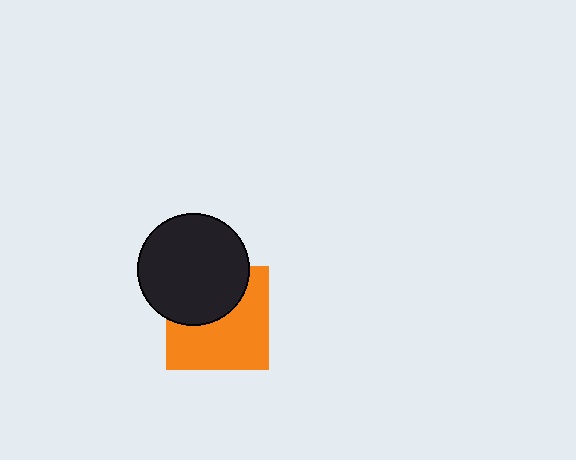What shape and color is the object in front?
The object in front is a black circle.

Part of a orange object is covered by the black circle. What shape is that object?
It is a square.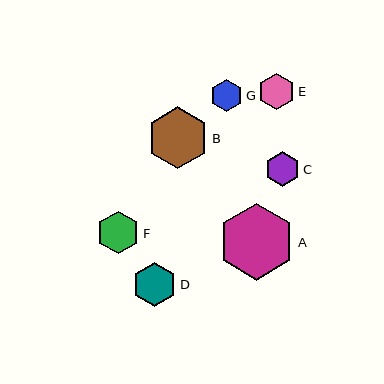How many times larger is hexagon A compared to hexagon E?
Hexagon A is approximately 2.1 times the size of hexagon E.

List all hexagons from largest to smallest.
From largest to smallest: A, B, D, F, E, C, G.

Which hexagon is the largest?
Hexagon A is the largest with a size of approximately 76 pixels.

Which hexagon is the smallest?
Hexagon G is the smallest with a size of approximately 32 pixels.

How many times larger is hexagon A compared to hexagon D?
Hexagon A is approximately 1.7 times the size of hexagon D.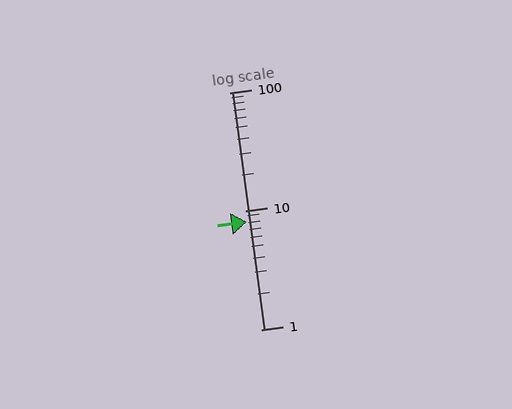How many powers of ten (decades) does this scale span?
The scale spans 2 decades, from 1 to 100.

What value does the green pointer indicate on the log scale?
The pointer indicates approximately 8.1.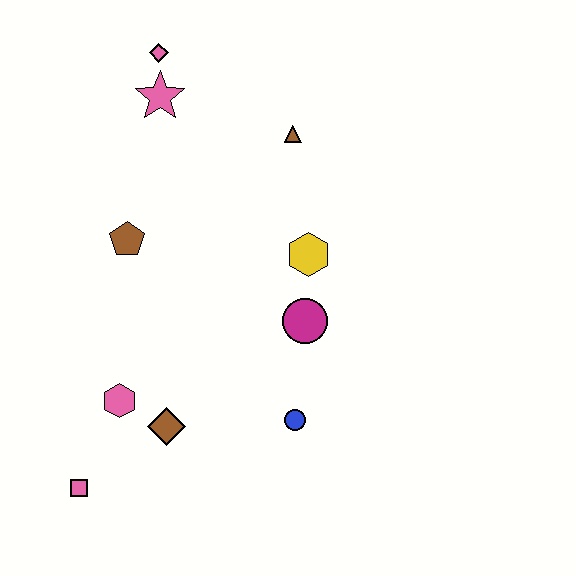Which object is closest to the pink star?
The pink diamond is closest to the pink star.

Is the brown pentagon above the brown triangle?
No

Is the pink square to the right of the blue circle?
No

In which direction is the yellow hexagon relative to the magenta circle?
The yellow hexagon is above the magenta circle.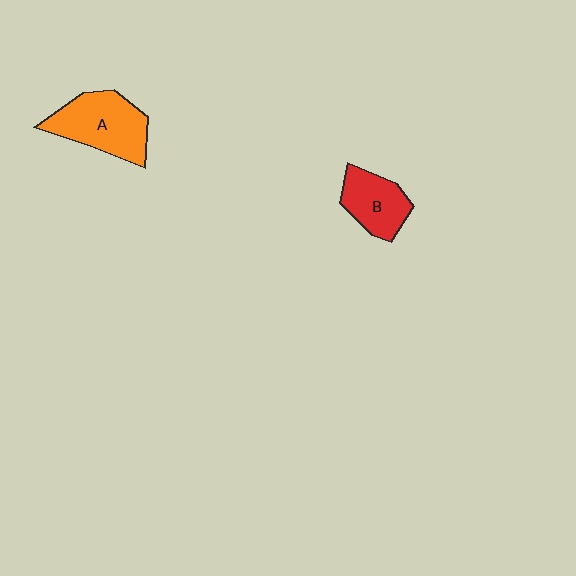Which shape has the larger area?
Shape A (orange).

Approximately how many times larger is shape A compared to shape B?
Approximately 1.4 times.